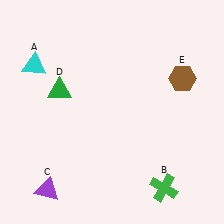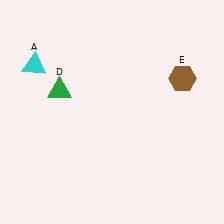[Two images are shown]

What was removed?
The purple triangle (C), the green cross (B) were removed in Image 2.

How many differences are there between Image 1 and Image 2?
There are 2 differences between the two images.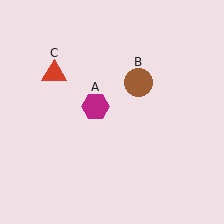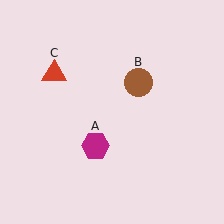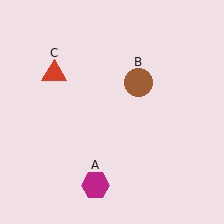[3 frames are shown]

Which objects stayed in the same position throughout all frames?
Brown circle (object B) and red triangle (object C) remained stationary.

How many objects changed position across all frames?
1 object changed position: magenta hexagon (object A).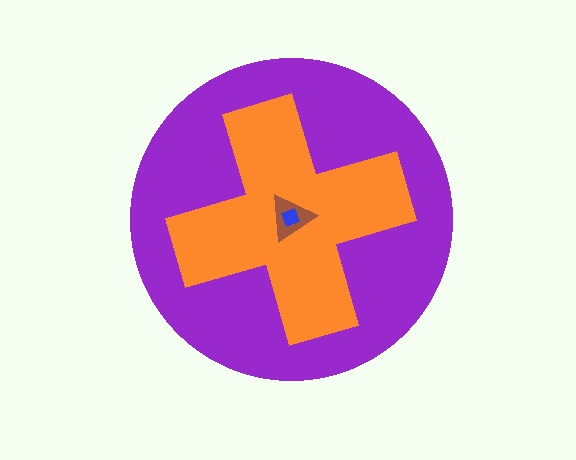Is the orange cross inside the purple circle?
Yes.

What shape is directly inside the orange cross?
The brown triangle.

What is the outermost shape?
The purple circle.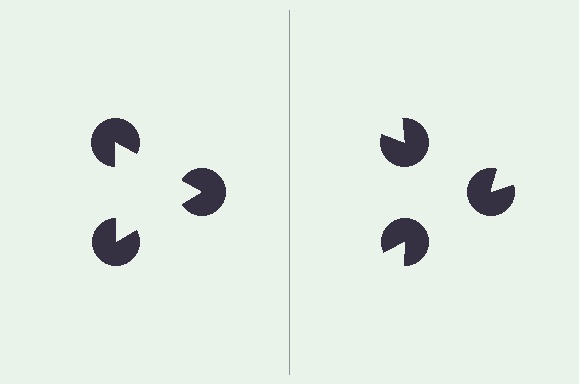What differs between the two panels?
The pac-man discs are positioned identically on both sides; only the wedge orientations differ. On the left they align to a triangle; on the right they are misaligned.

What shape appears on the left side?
An illusory triangle.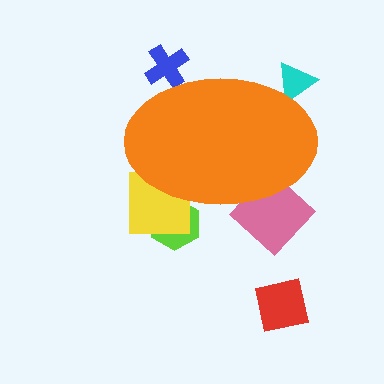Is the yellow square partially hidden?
Yes, the yellow square is partially hidden behind the orange ellipse.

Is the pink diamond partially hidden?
Yes, the pink diamond is partially hidden behind the orange ellipse.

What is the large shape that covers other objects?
An orange ellipse.